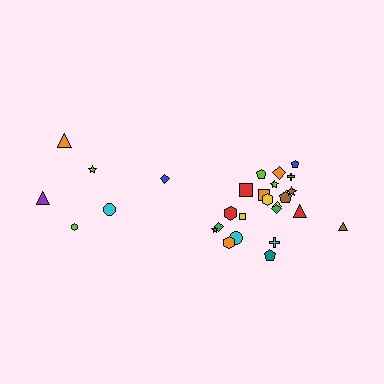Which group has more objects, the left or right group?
The right group.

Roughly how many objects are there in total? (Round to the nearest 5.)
Roughly 30 objects in total.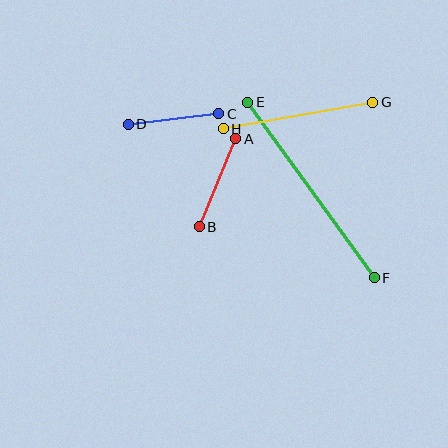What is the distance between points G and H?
The distance is approximately 152 pixels.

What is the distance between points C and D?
The distance is approximately 91 pixels.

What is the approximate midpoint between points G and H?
The midpoint is at approximately (298, 116) pixels.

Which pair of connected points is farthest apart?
Points E and F are farthest apart.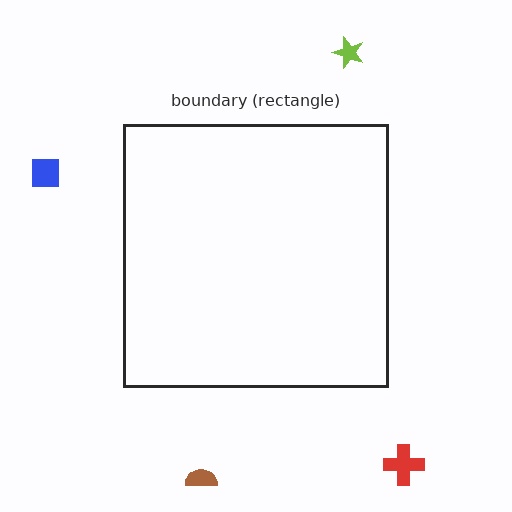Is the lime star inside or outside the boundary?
Outside.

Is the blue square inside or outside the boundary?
Outside.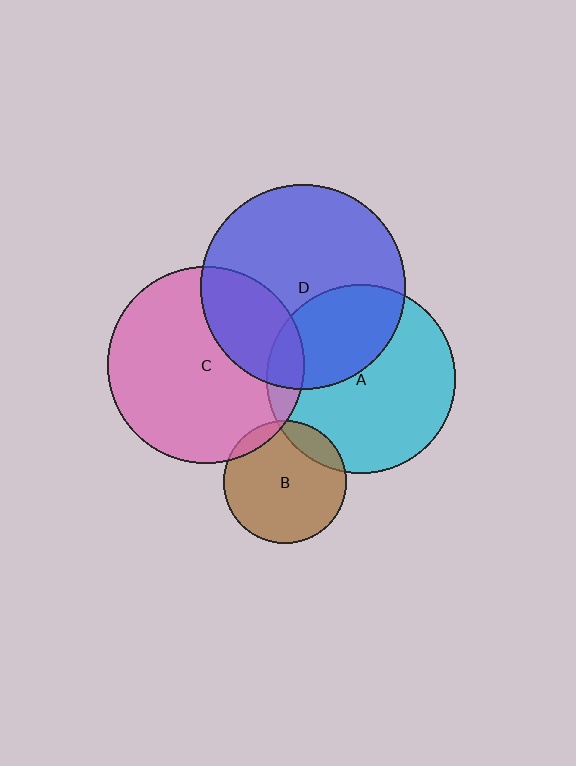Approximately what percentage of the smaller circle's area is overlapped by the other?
Approximately 10%.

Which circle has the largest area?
Circle D (blue).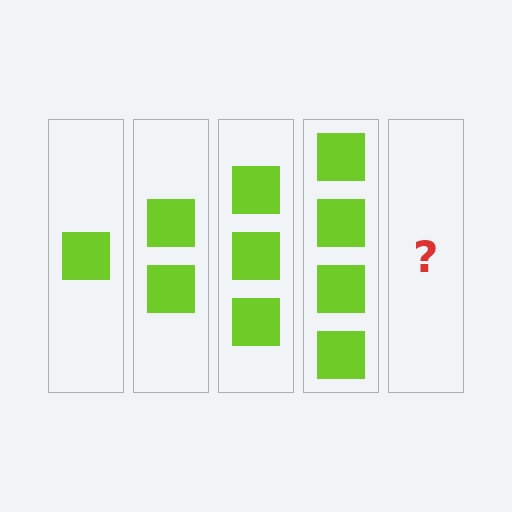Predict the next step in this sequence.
The next step is 5 squares.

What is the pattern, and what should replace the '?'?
The pattern is that each step adds one more square. The '?' should be 5 squares.